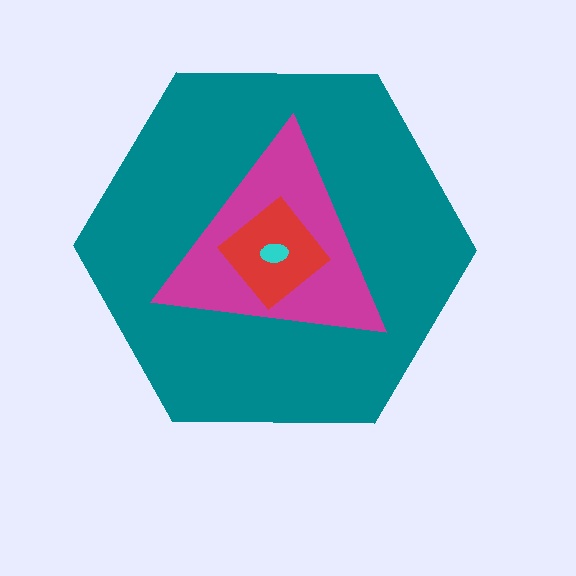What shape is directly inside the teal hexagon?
The magenta triangle.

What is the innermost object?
The cyan ellipse.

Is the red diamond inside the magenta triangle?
Yes.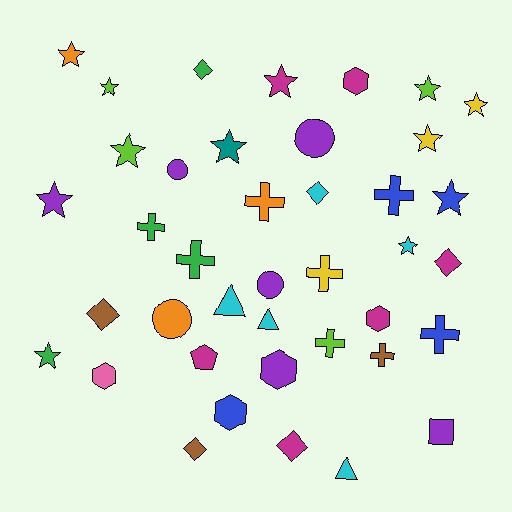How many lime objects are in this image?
There are 4 lime objects.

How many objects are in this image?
There are 40 objects.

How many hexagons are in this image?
There are 5 hexagons.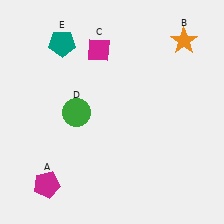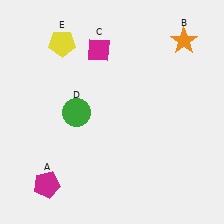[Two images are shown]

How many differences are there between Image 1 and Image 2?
There is 1 difference between the two images.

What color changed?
The pentagon (E) changed from teal in Image 1 to yellow in Image 2.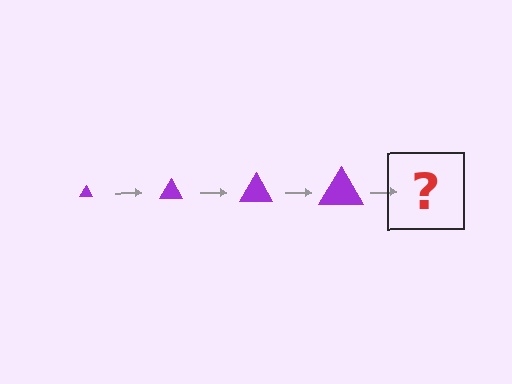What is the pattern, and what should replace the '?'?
The pattern is that the triangle gets progressively larger each step. The '?' should be a purple triangle, larger than the previous one.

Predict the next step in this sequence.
The next step is a purple triangle, larger than the previous one.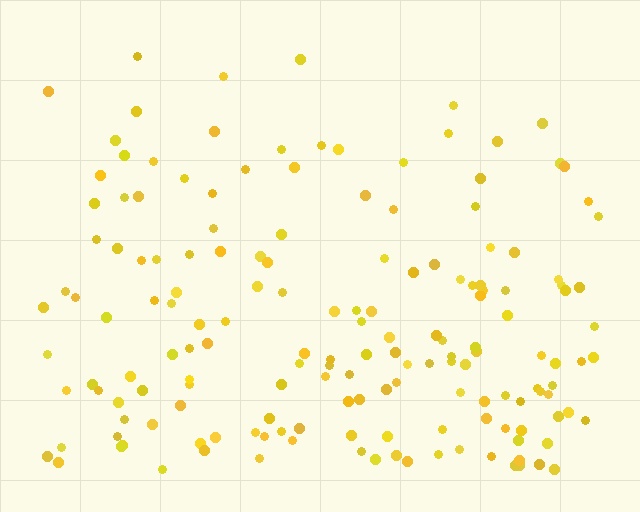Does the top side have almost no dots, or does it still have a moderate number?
Still a moderate number, just noticeably fewer than the bottom.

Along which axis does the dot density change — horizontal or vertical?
Vertical.